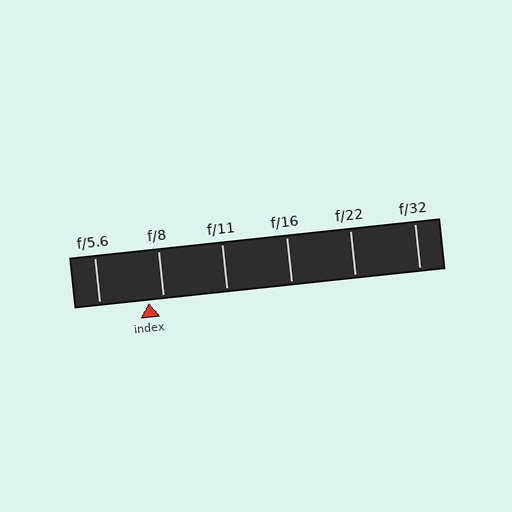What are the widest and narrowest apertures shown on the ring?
The widest aperture shown is f/5.6 and the narrowest is f/32.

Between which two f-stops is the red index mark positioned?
The index mark is between f/5.6 and f/8.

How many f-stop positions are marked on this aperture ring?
There are 6 f-stop positions marked.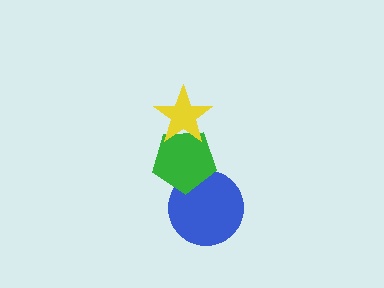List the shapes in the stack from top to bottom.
From top to bottom: the yellow star, the green pentagon, the blue circle.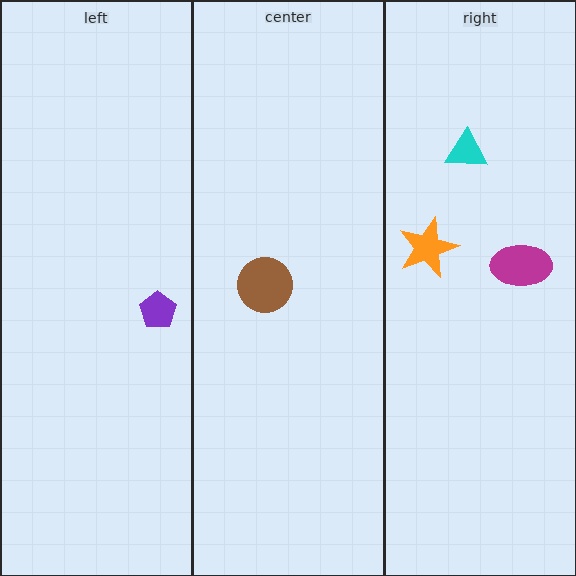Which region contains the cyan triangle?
The right region.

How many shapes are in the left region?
1.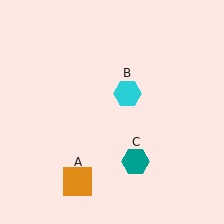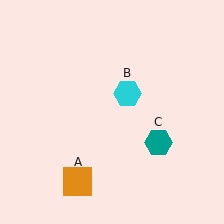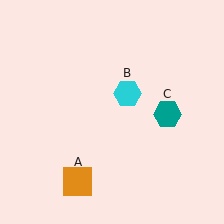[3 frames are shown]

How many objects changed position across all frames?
1 object changed position: teal hexagon (object C).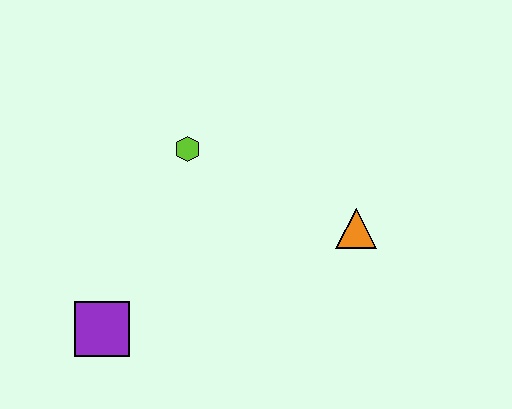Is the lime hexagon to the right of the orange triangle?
No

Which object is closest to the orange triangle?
The lime hexagon is closest to the orange triangle.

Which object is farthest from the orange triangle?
The purple square is farthest from the orange triangle.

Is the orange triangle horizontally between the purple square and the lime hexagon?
No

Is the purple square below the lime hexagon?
Yes